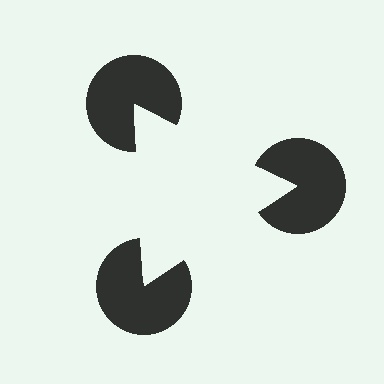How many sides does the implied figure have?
3 sides.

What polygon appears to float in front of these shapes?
An illusory triangle — its edges are inferred from the aligned wedge cuts in the pac-man discs, not physically drawn.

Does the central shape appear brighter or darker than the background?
It typically appears slightly brighter than the background, even though no actual brightness change is drawn.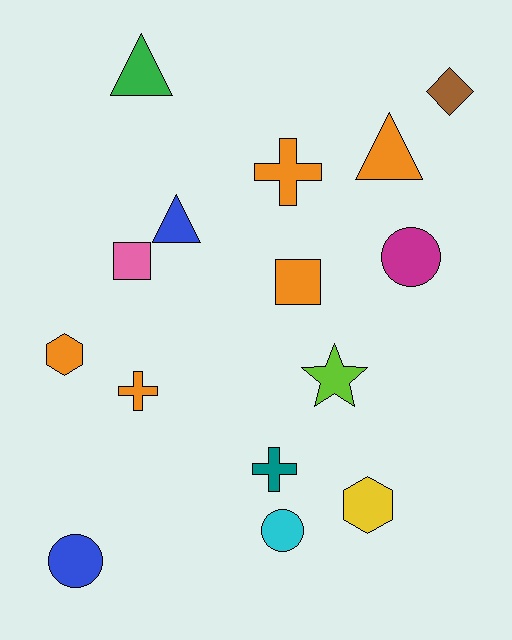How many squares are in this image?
There are 2 squares.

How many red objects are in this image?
There are no red objects.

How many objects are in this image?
There are 15 objects.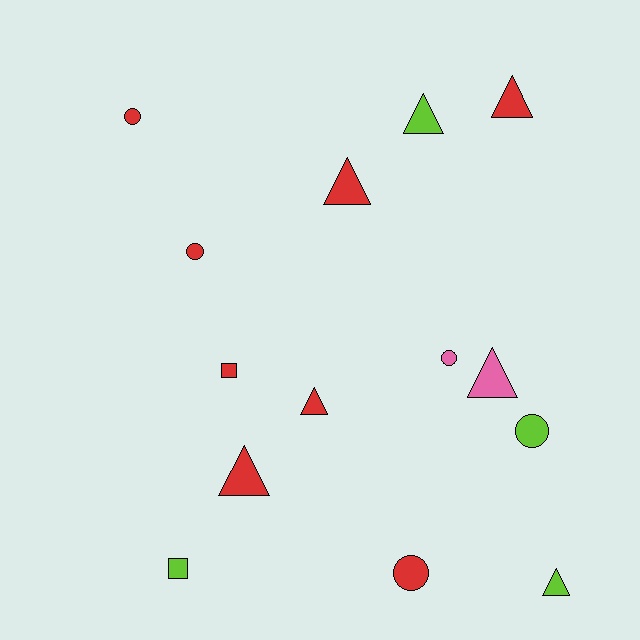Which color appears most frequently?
Red, with 8 objects.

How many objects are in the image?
There are 14 objects.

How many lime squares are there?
There is 1 lime square.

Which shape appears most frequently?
Triangle, with 7 objects.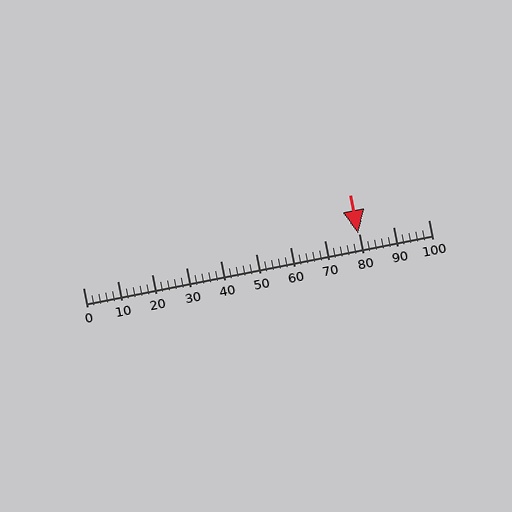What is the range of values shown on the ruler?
The ruler shows values from 0 to 100.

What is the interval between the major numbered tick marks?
The major tick marks are spaced 10 units apart.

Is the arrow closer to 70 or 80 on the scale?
The arrow is closer to 80.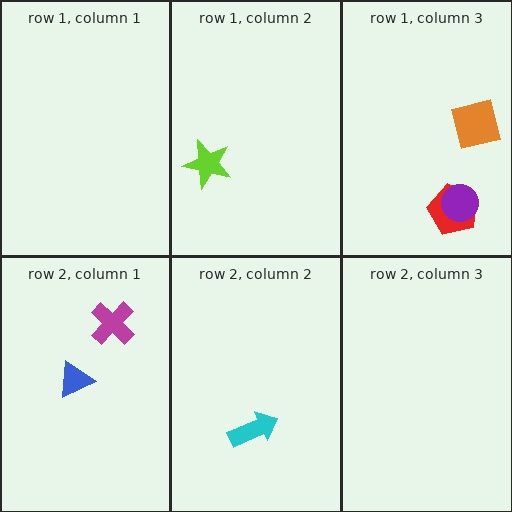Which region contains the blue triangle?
The row 2, column 1 region.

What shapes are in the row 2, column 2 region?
The cyan arrow.